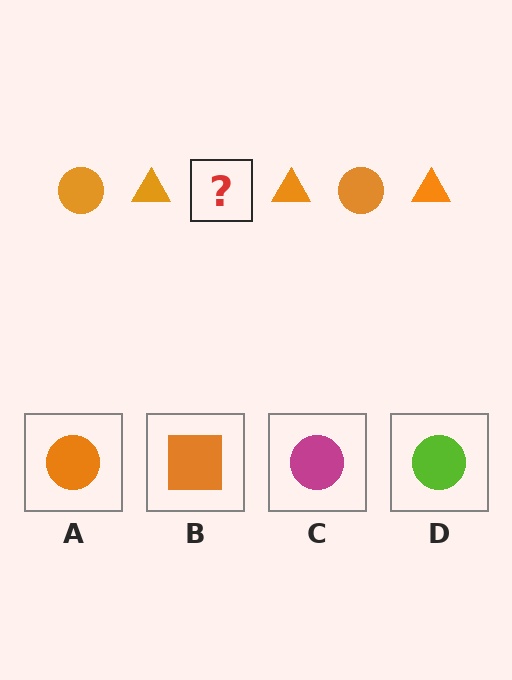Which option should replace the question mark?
Option A.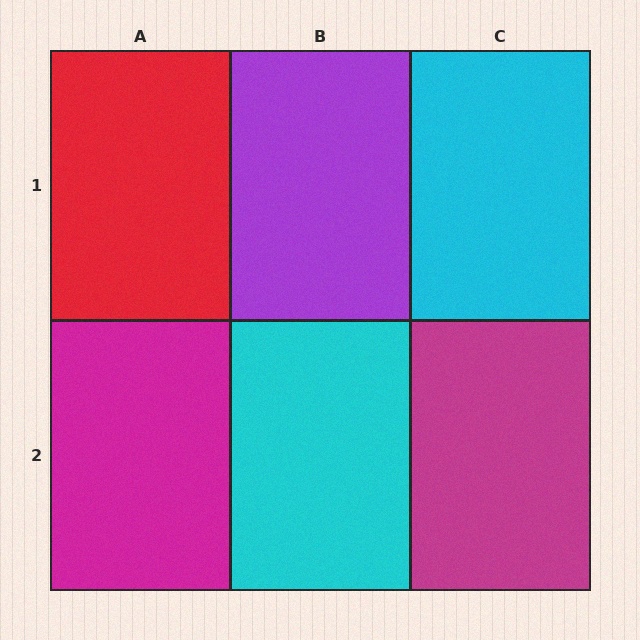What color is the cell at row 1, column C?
Cyan.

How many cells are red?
1 cell is red.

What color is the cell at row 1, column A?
Red.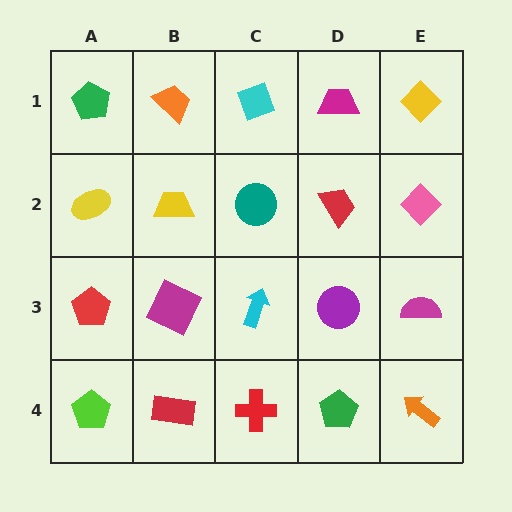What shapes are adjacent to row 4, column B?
A magenta square (row 3, column B), a lime pentagon (row 4, column A), a red cross (row 4, column C).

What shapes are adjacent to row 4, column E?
A magenta semicircle (row 3, column E), a green pentagon (row 4, column D).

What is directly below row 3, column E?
An orange arrow.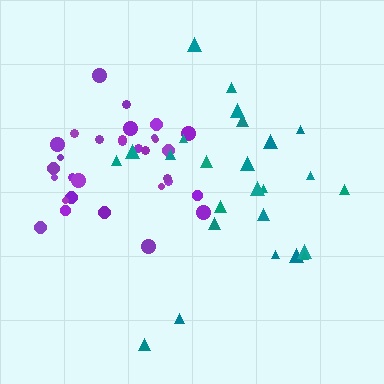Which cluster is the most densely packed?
Purple.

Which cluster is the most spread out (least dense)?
Teal.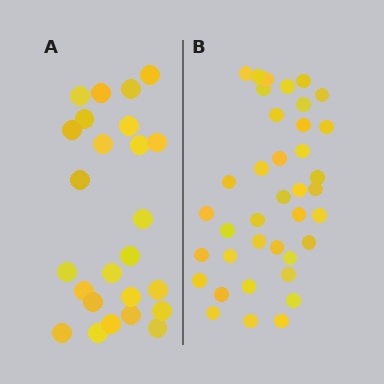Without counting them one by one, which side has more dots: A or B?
Region B (the right region) has more dots.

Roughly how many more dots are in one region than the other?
Region B has approximately 15 more dots than region A.